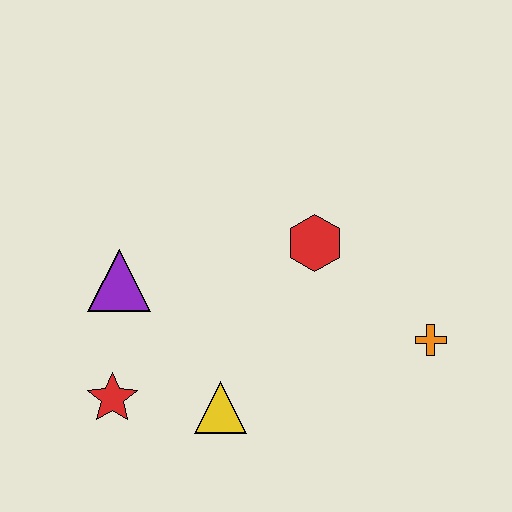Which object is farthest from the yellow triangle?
The orange cross is farthest from the yellow triangle.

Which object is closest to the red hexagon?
The orange cross is closest to the red hexagon.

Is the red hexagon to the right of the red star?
Yes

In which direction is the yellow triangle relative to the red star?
The yellow triangle is to the right of the red star.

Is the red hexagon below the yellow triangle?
No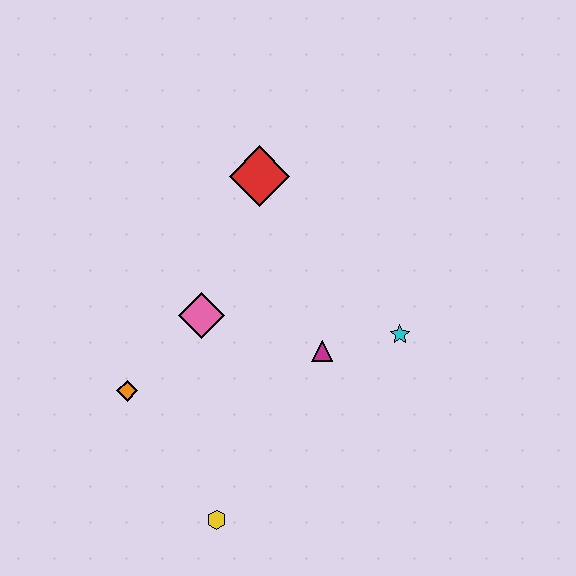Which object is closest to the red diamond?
The pink diamond is closest to the red diamond.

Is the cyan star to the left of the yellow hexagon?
No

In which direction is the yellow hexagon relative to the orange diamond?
The yellow hexagon is below the orange diamond.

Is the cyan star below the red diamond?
Yes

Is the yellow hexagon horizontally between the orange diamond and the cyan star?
Yes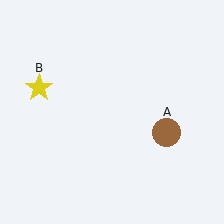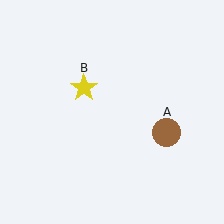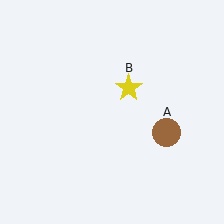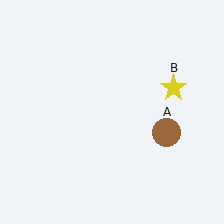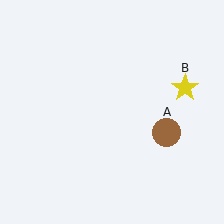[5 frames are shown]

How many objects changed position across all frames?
1 object changed position: yellow star (object B).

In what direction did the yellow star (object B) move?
The yellow star (object B) moved right.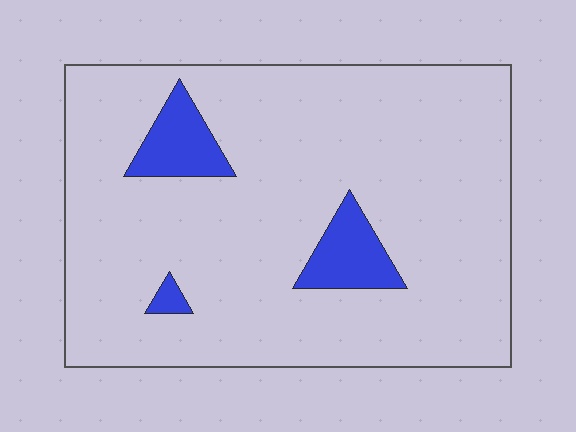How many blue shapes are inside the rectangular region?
3.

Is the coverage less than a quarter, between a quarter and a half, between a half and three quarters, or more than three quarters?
Less than a quarter.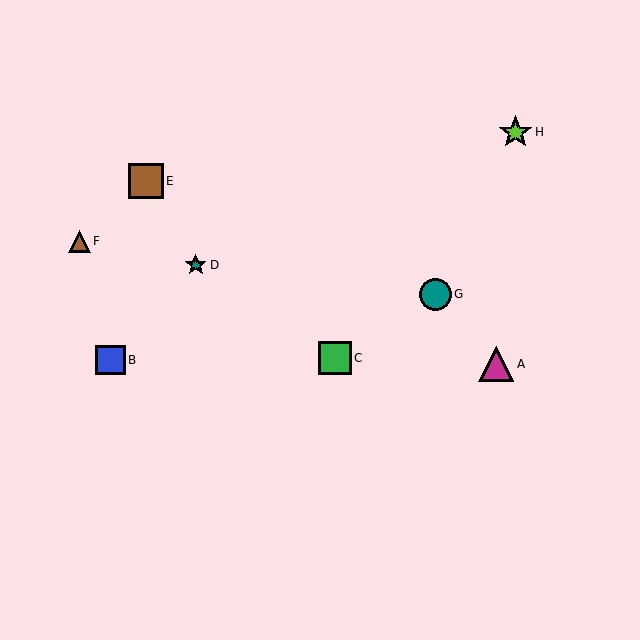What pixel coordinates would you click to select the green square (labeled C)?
Click at (335, 358) to select the green square C.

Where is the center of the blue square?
The center of the blue square is at (111, 360).